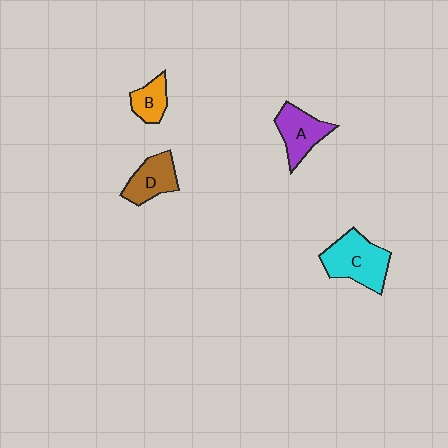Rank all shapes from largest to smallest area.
From largest to smallest: C (cyan), A (purple), D (brown), B (orange).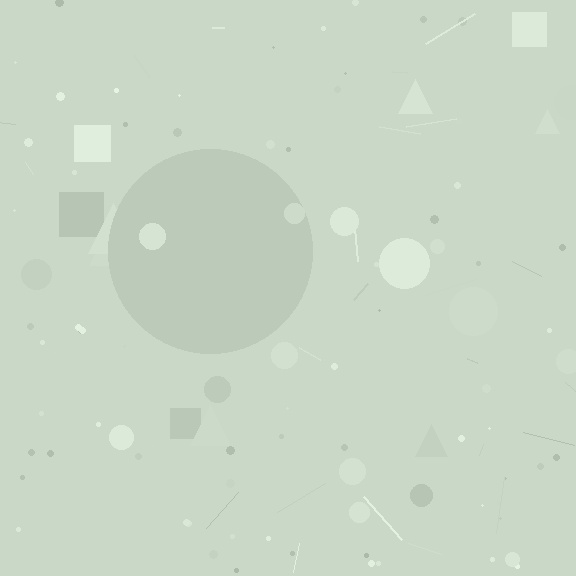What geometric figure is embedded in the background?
A circle is embedded in the background.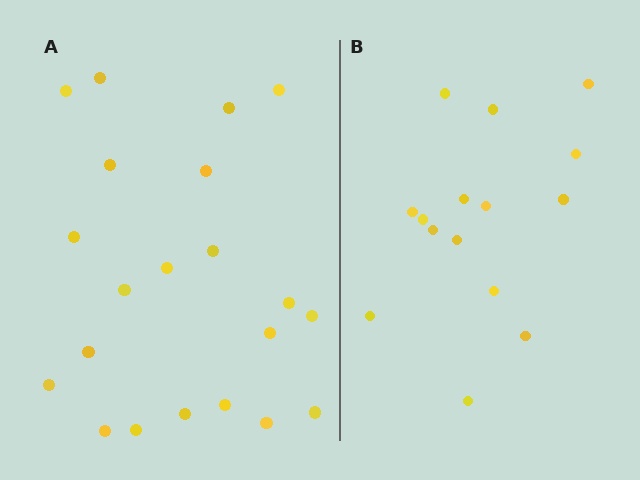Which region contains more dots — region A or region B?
Region A (the left region) has more dots.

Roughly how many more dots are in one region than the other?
Region A has about 6 more dots than region B.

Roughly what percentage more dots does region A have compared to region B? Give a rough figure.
About 40% more.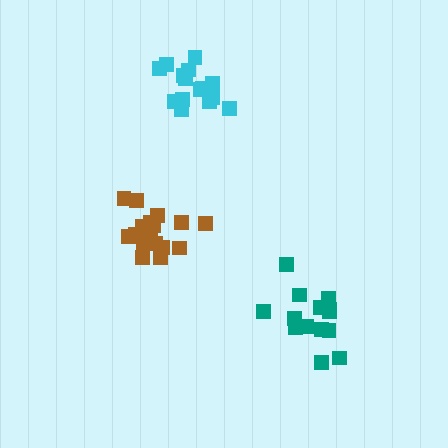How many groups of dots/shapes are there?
There are 3 groups.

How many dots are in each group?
Group 1: 17 dots, Group 2: 14 dots, Group 3: 15 dots (46 total).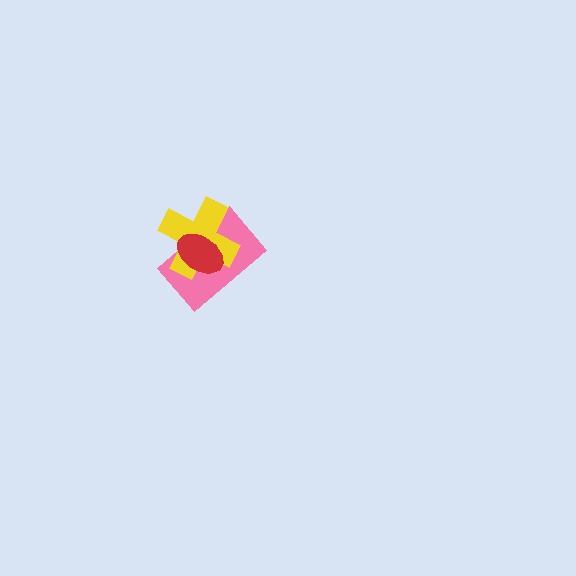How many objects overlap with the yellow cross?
2 objects overlap with the yellow cross.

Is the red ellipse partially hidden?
No, no other shape covers it.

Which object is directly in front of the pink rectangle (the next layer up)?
The yellow cross is directly in front of the pink rectangle.